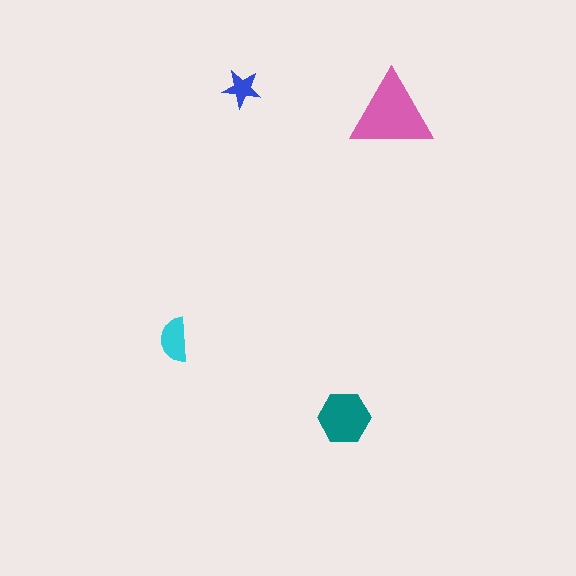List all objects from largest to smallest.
The pink triangle, the teal hexagon, the cyan semicircle, the blue star.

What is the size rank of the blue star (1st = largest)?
4th.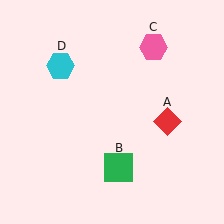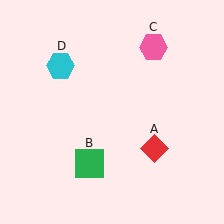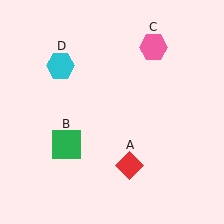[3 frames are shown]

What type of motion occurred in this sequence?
The red diamond (object A), green square (object B) rotated clockwise around the center of the scene.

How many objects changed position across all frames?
2 objects changed position: red diamond (object A), green square (object B).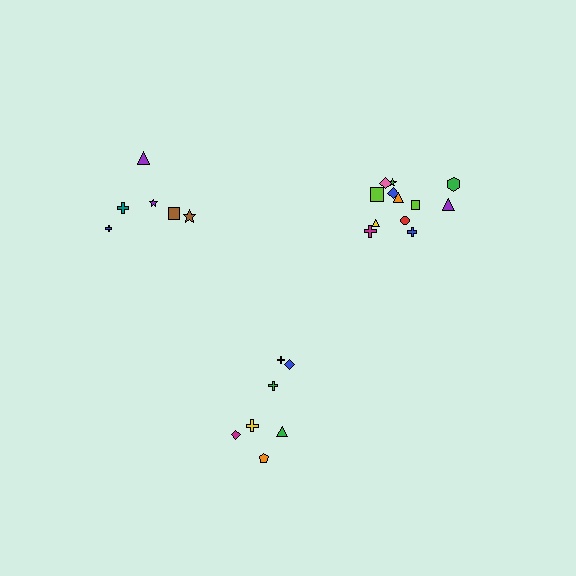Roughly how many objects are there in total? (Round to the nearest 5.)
Roughly 25 objects in total.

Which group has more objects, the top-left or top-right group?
The top-right group.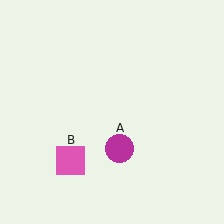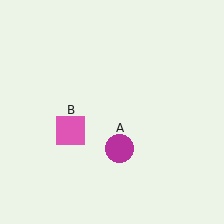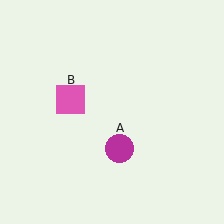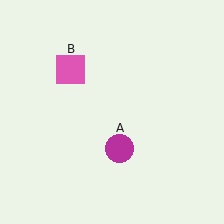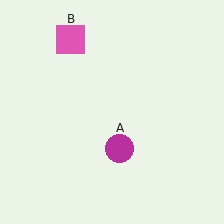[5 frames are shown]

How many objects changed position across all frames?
1 object changed position: pink square (object B).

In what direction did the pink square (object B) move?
The pink square (object B) moved up.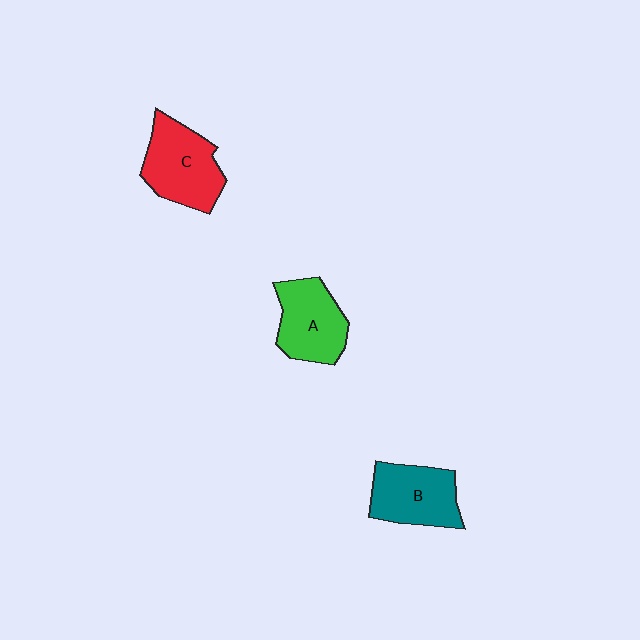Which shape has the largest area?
Shape C (red).